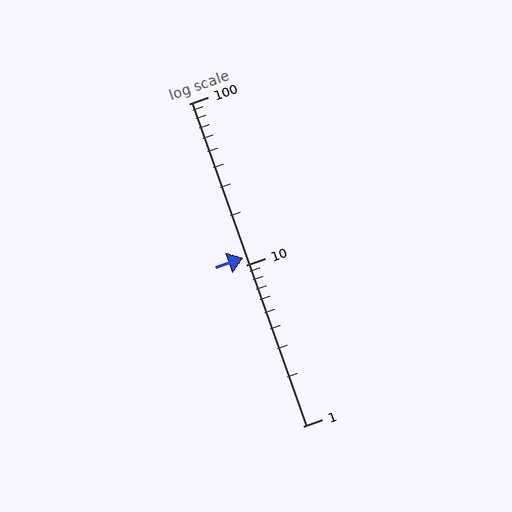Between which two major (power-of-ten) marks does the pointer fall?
The pointer is between 10 and 100.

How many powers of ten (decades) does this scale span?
The scale spans 2 decades, from 1 to 100.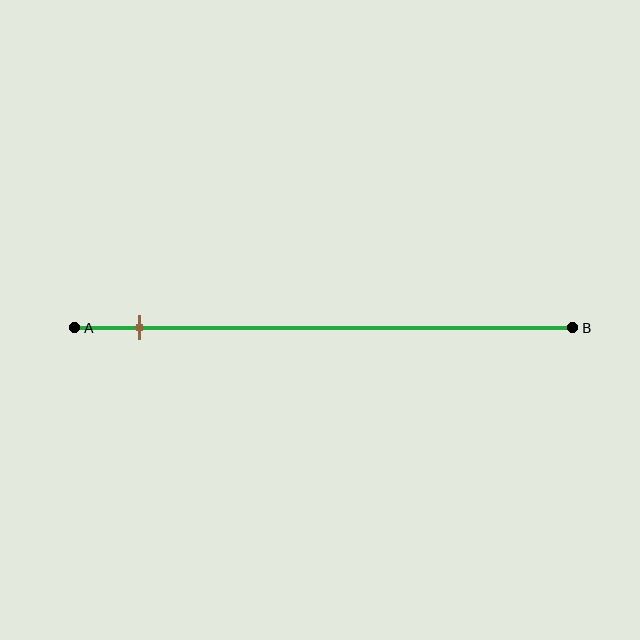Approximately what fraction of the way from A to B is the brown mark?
The brown mark is approximately 15% of the way from A to B.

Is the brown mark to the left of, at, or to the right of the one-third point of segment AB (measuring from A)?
The brown mark is to the left of the one-third point of segment AB.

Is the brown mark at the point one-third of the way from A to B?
No, the mark is at about 15% from A, not at the 33% one-third point.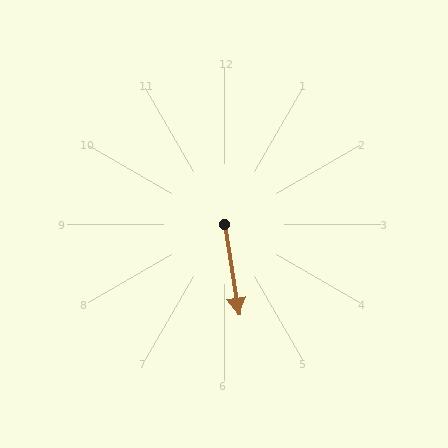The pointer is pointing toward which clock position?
Roughly 6 o'clock.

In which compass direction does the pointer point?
South.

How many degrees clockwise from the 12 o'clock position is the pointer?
Approximately 171 degrees.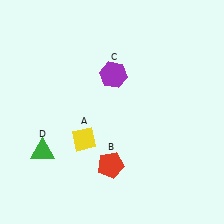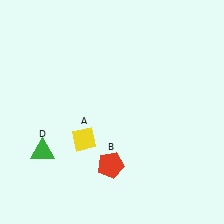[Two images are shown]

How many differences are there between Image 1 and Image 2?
There is 1 difference between the two images.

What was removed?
The purple hexagon (C) was removed in Image 2.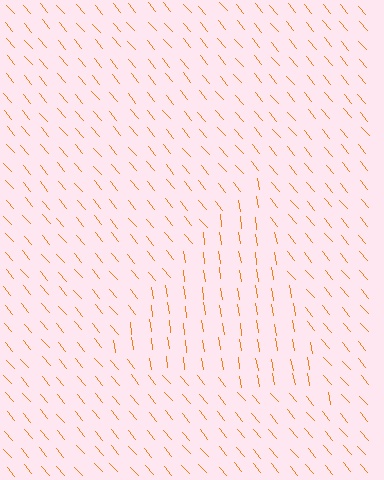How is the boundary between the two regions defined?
The boundary is defined purely by a change in line orientation (approximately 31 degrees difference). All lines are the same color and thickness.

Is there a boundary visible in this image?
Yes, there is a texture boundary formed by a change in line orientation.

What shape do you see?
I see a triangle.